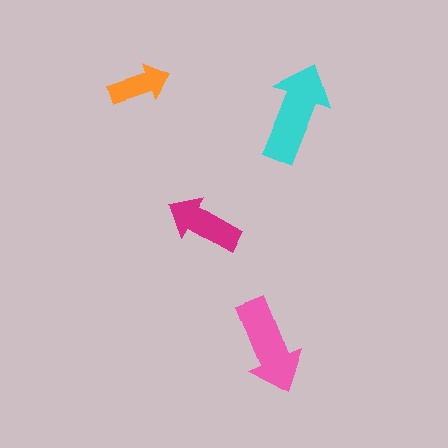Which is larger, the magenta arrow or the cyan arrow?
The cyan one.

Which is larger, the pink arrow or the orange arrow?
The pink one.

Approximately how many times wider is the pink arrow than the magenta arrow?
About 1.5 times wider.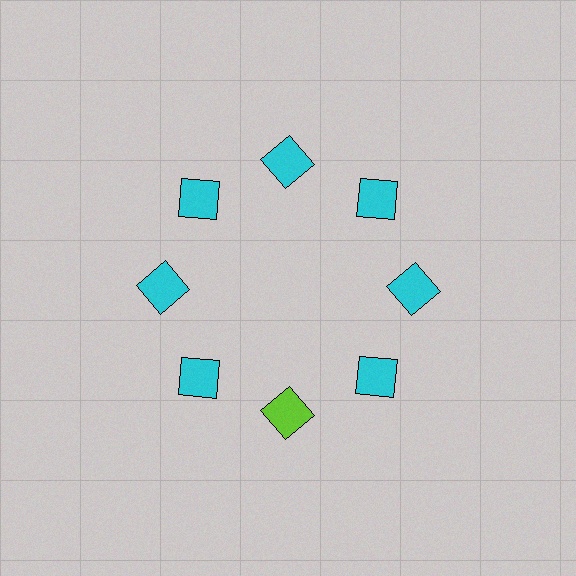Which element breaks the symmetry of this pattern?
The lime square at roughly the 6 o'clock position breaks the symmetry. All other shapes are cyan squares.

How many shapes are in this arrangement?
There are 8 shapes arranged in a ring pattern.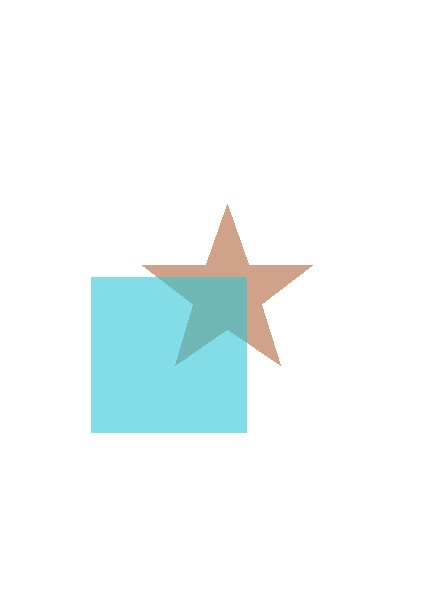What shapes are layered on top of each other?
The layered shapes are: a brown star, a cyan square.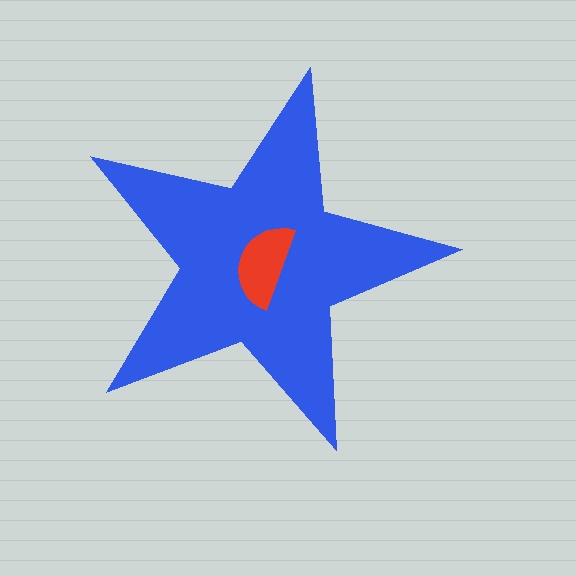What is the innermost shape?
The red semicircle.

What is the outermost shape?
The blue star.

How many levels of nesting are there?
2.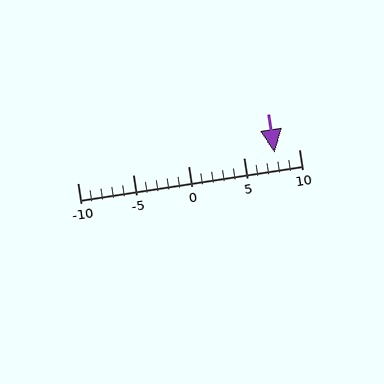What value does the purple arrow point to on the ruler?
The purple arrow points to approximately 8.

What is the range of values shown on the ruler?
The ruler shows values from -10 to 10.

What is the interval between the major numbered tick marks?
The major tick marks are spaced 5 units apart.